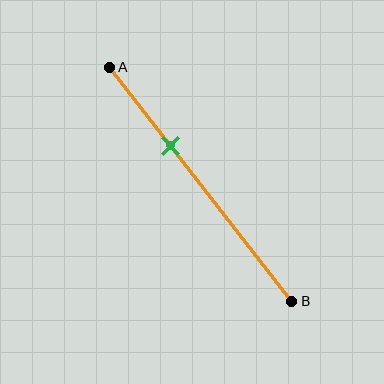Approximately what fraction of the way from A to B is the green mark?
The green mark is approximately 35% of the way from A to B.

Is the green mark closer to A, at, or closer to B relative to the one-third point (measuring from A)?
The green mark is approximately at the one-third point of segment AB.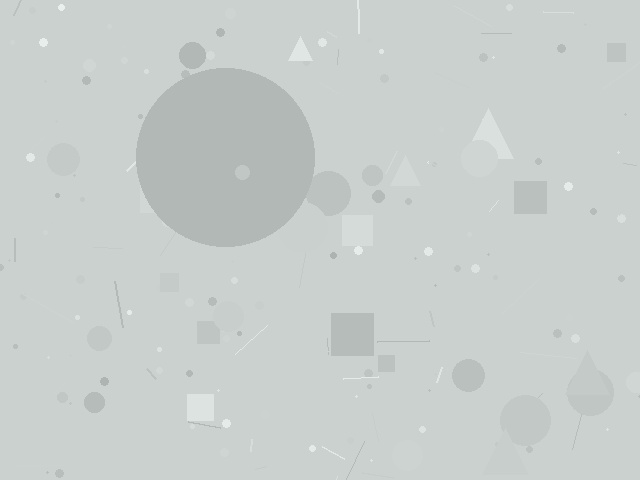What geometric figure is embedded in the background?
A circle is embedded in the background.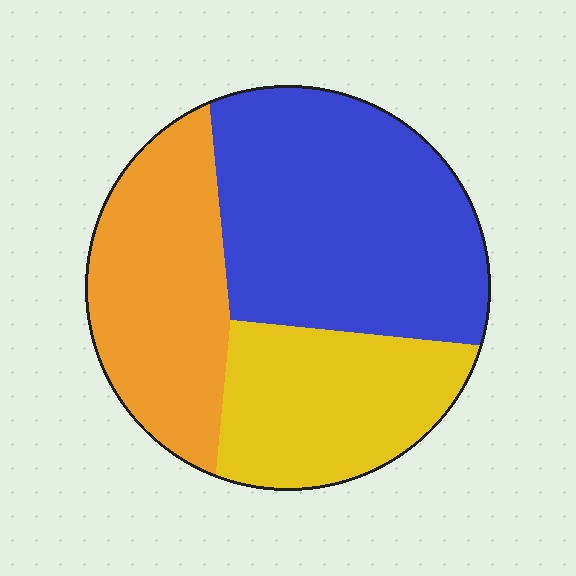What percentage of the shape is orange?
Orange covers 29% of the shape.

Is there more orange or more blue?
Blue.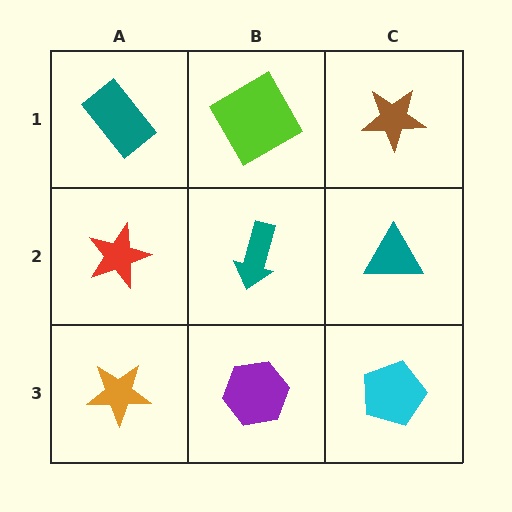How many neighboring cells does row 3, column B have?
3.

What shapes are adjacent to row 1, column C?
A teal triangle (row 2, column C), a lime diamond (row 1, column B).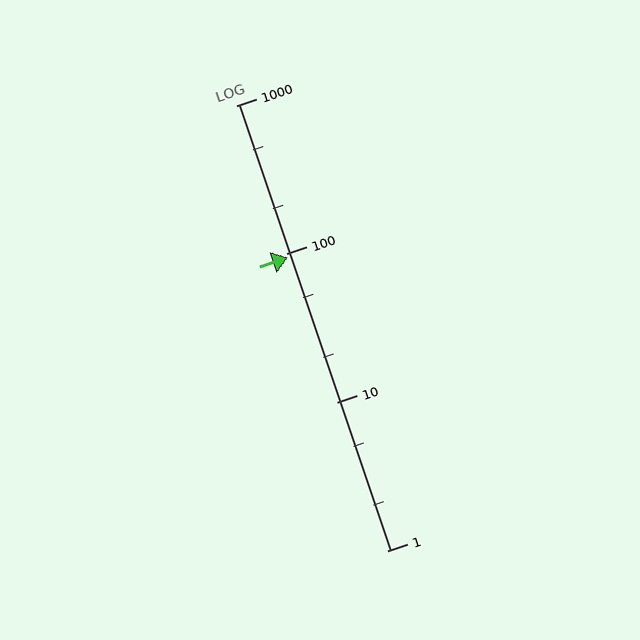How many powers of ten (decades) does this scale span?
The scale spans 3 decades, from 1 to 1000.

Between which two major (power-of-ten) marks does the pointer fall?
The pointer is between 10 and 100.